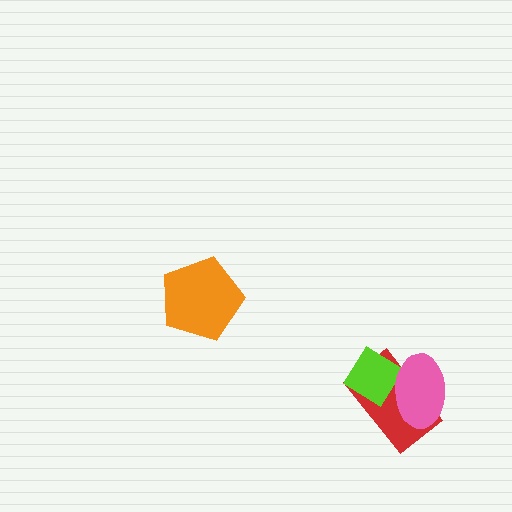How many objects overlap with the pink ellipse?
2 objects overlap with the pink ellipse.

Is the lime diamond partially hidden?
Yes, it is partially covered by another shape.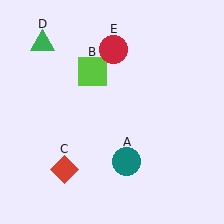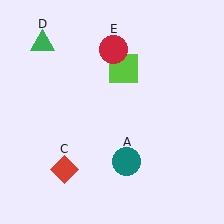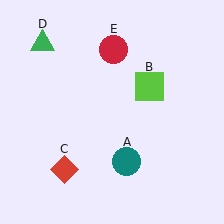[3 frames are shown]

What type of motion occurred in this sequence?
The lime square (object B) rotated clockwise around the center of the scene.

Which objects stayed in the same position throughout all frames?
Teal circle (object A) and red diamond (object C) and green triangle (object D) and red circle (object E) remained stationary.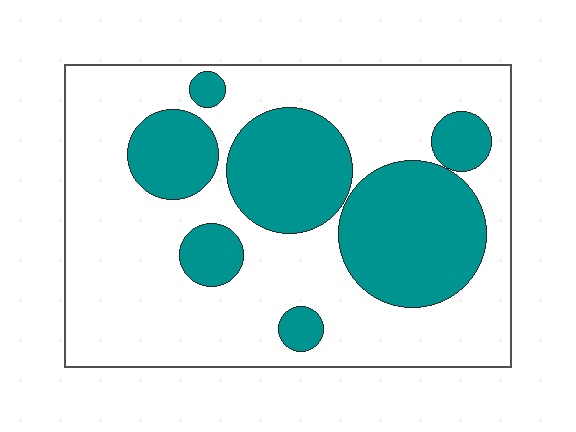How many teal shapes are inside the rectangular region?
7.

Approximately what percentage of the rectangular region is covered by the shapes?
Approximately 35%.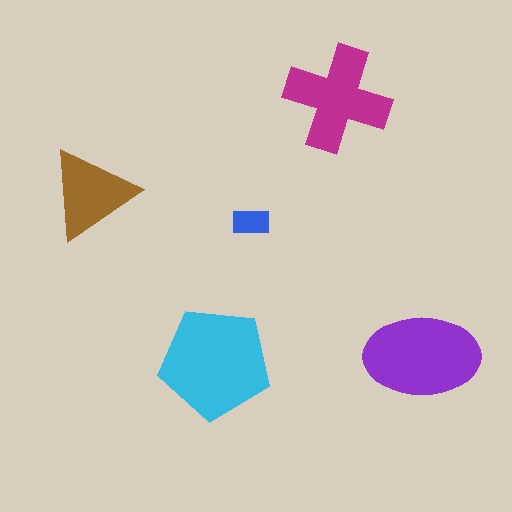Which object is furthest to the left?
The brown triangle is leftmost.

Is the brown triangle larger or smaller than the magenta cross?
Smaller.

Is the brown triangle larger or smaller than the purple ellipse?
Smaller.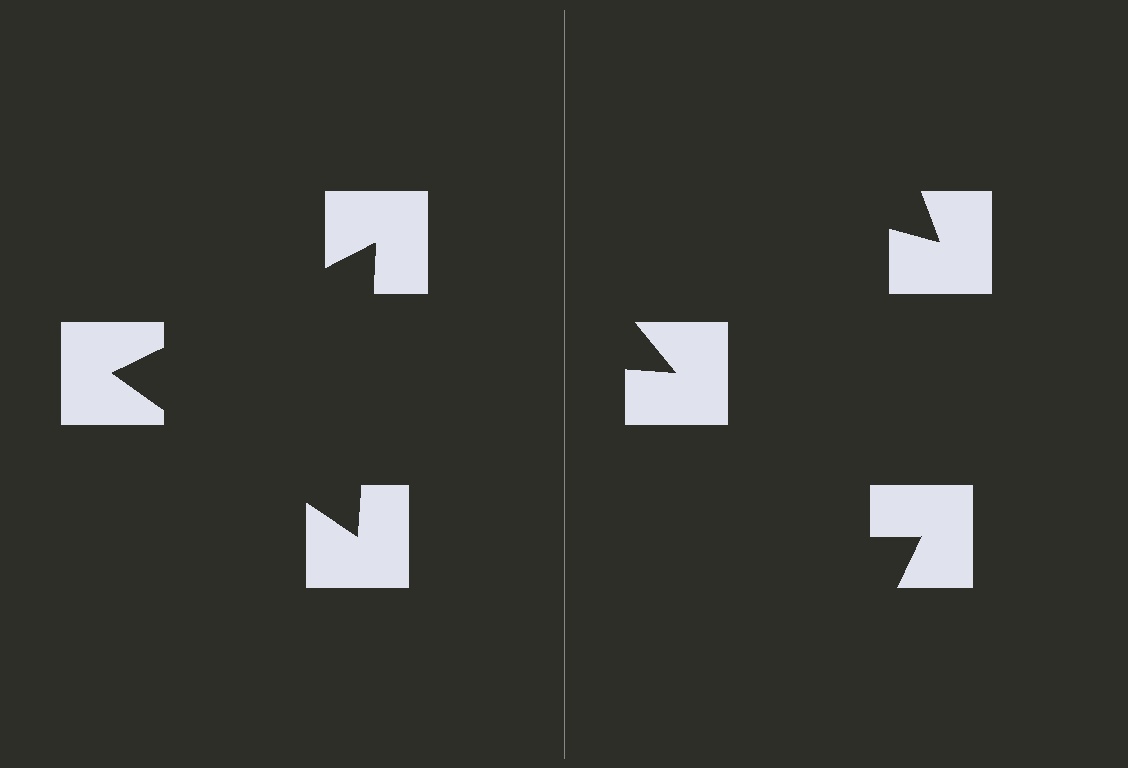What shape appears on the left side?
An illusory triangle.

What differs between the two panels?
The notched squares are positioned identically on both sides; only the wedge orientations differ. On the left they align to a triangle; on the right they are misaligned.